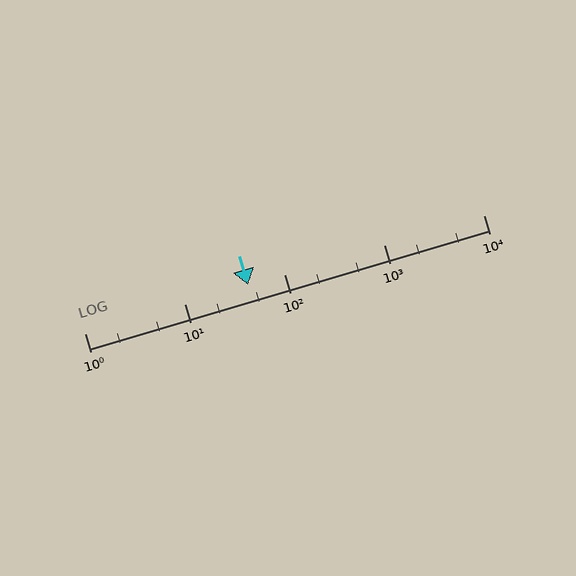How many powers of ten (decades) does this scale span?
The scale spans 4 decades, from 1 to 10000.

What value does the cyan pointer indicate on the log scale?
The pointer indicates approximately 44.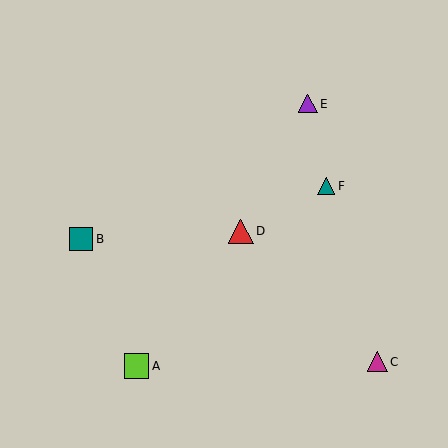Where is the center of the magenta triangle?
The center of the magenta triangle is at (377, 362).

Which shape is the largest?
The red triangle (labeled D) is the largest.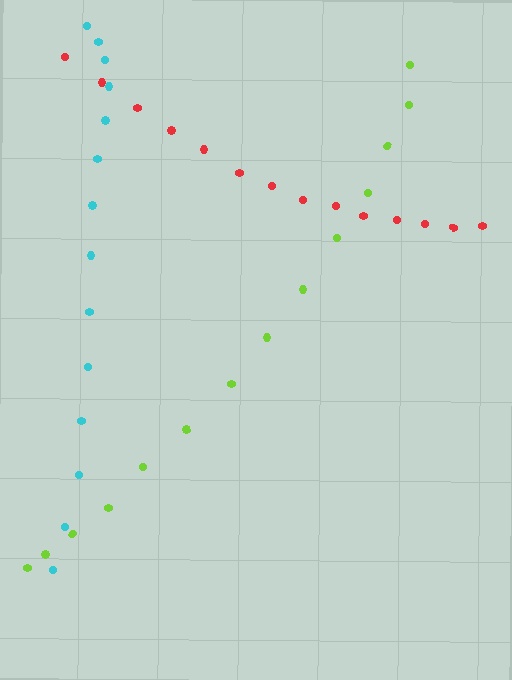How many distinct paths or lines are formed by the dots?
There are 3 distinct paths.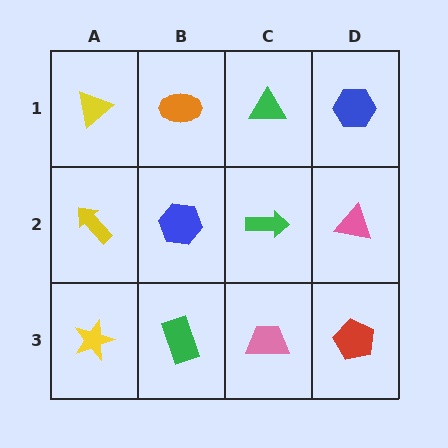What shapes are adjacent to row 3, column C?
A green arrow (row 2, column C), a green rectangle (row 3, column B), a red pentagon (row 3, column D).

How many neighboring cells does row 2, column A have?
3.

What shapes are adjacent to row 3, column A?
A yellow arrow (row 2, column A), a green rectangle (row 3, column B).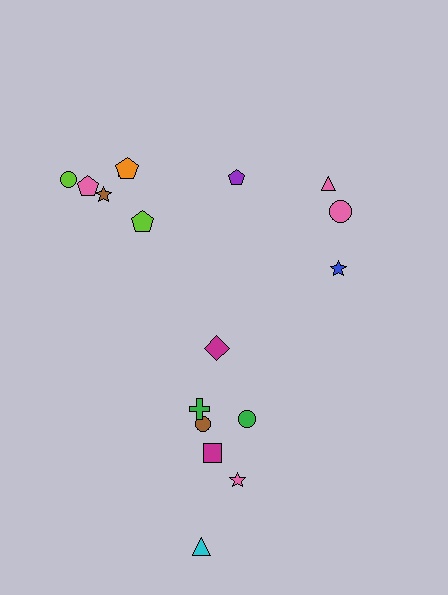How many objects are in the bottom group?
There are 7 objects.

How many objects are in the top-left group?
There are 6 objects.